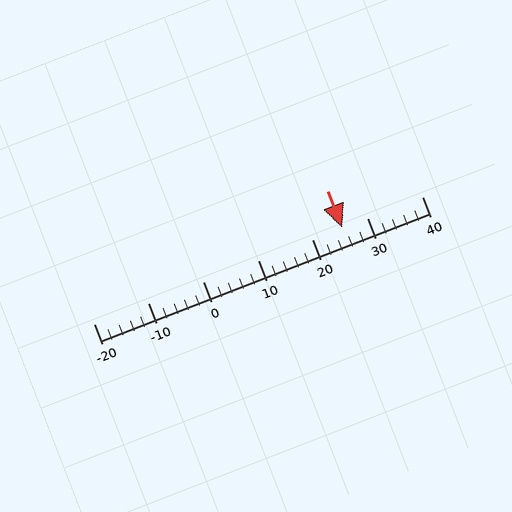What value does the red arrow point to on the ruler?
The red arrow points to approximately 26.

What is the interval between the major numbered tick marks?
The major tick marks are spaced 10 units apart.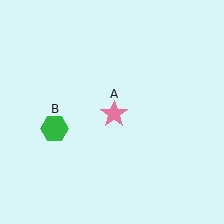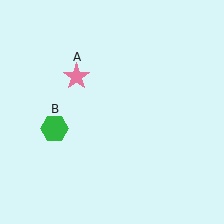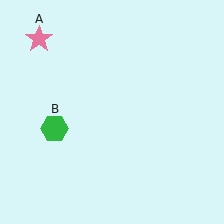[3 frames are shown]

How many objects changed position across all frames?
1 object changed position: pink star (object A).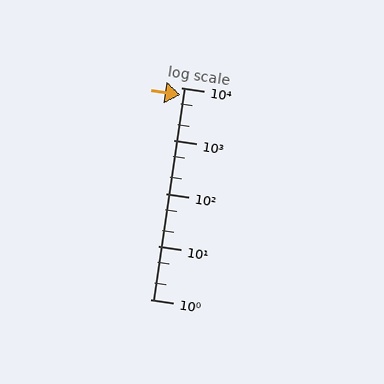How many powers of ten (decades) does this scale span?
The scale spans 4 decades, from 1 to 10000.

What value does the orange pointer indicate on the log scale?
The pointer indicates approximately 7300.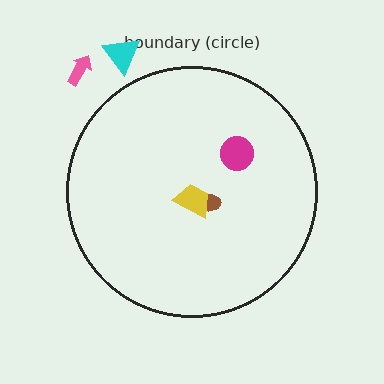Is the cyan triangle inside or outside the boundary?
Outside.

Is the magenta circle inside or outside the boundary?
Inside.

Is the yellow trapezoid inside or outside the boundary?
Inside.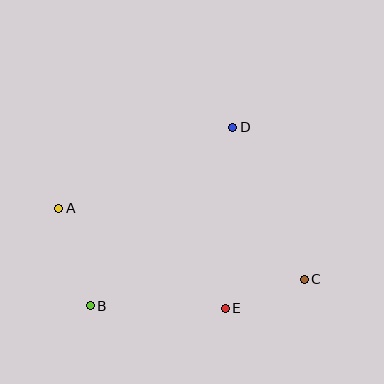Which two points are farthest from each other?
Points A and C are farthest from each other.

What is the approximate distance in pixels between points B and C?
The distance between B and C is approximately 215 pixels.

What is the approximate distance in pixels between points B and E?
The distance between B and E is approximately 135 pixels.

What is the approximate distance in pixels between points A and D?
The distance between A and D is approximately 192 pixels.